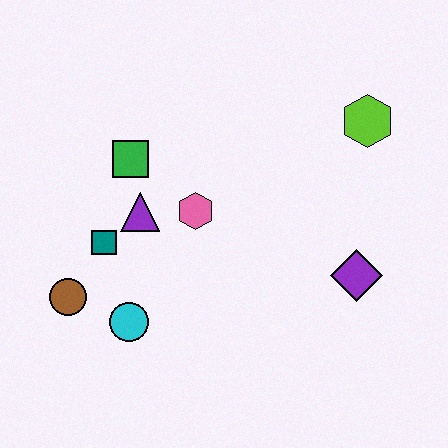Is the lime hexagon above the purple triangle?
Yes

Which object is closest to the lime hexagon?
The purple diamond is closest to the lime hexagon.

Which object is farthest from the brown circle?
The lime hexagon is farthest from the brown circle.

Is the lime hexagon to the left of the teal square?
No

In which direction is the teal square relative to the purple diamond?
The teal square is to the left of the purple diamond.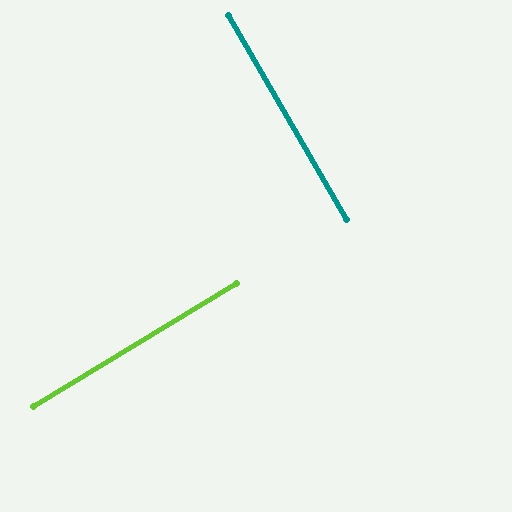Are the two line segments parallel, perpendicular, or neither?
Perpendicular — they meet at approximately 89°.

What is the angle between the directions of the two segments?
Approximately 89 degrees.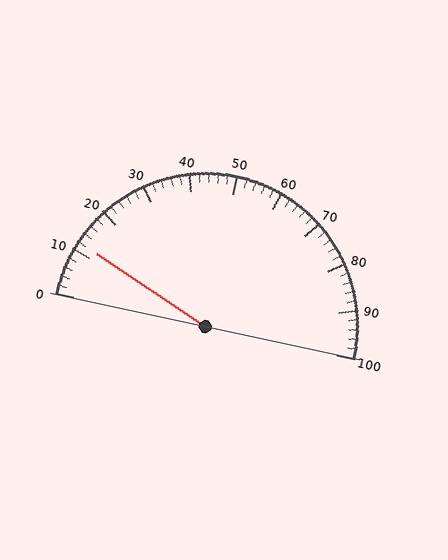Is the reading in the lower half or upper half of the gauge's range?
The reading is in the lower half of the range (0 to 100).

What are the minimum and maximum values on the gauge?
The gauge ranges from 0 to 100.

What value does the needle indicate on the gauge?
The needle indicates approximately 12.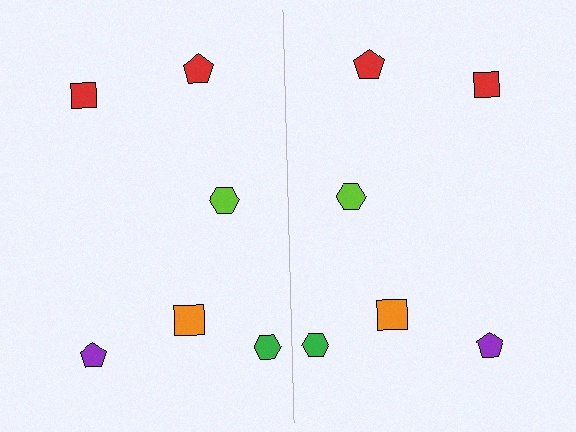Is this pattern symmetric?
Yes, this pattern has bilateral (reflection) symmetry.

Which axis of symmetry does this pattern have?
The pattern has a vertical axis of symmetry running through the center of the image.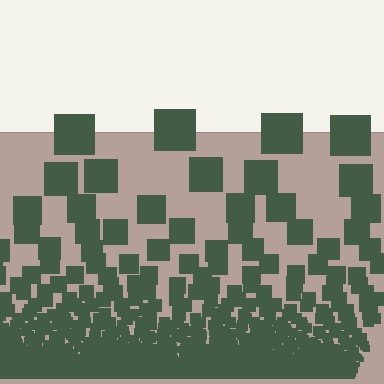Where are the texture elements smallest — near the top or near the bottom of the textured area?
Near the bottom.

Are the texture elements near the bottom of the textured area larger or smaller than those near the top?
Smaller. The gradient is inverted — elements near the bottom are smaller and denser.